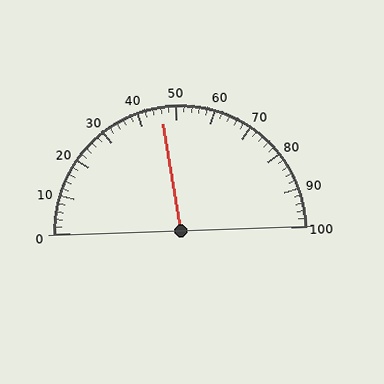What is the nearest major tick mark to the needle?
The nearest major tick mark is 50.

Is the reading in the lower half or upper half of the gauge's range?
The reading is in the lower half of the range (0 to 100).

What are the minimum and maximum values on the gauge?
The gauge ranges from 0 to 100.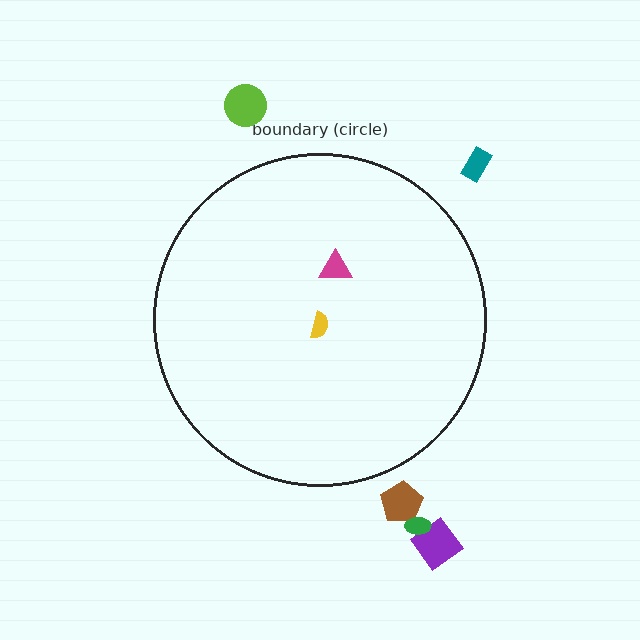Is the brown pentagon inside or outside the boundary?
Outside.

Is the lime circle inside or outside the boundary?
Outside.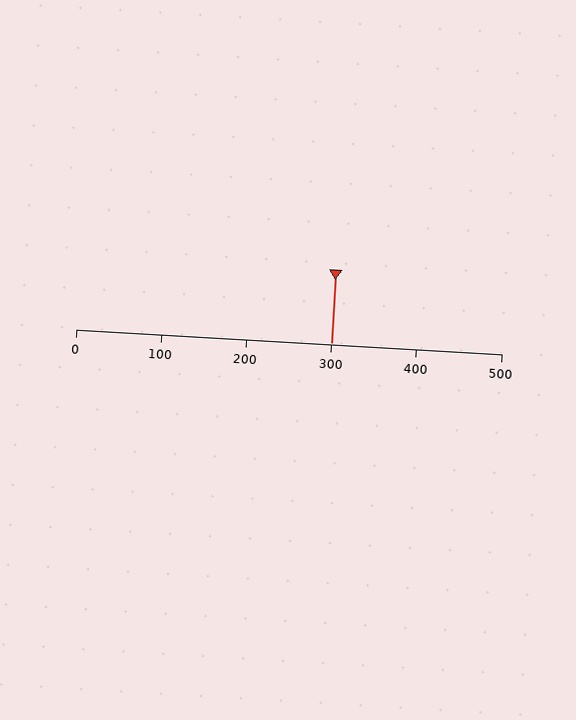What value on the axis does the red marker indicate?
The marker indicates approximately 300.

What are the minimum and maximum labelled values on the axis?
The axis runs from 0 to 500.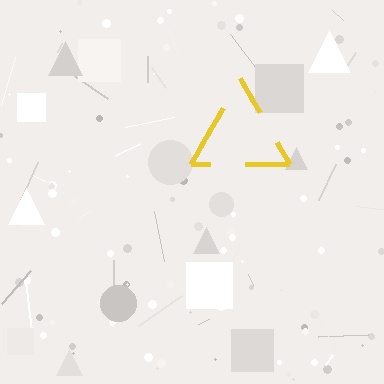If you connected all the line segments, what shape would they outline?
They would outline a triangle.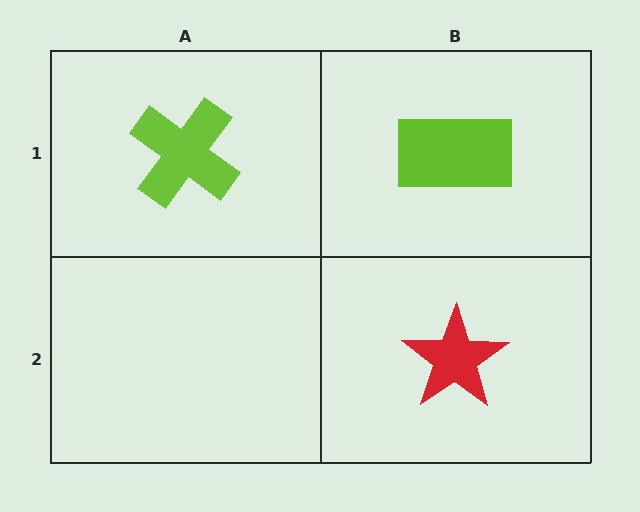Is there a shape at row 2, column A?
No, that cell is empty.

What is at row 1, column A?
A lime cross.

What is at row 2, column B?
A red star.